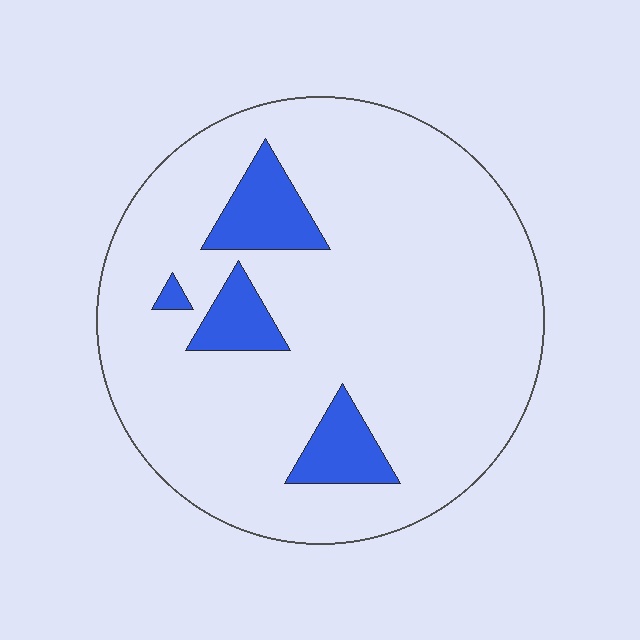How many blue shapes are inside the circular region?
4.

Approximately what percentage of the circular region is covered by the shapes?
Approximately 10%.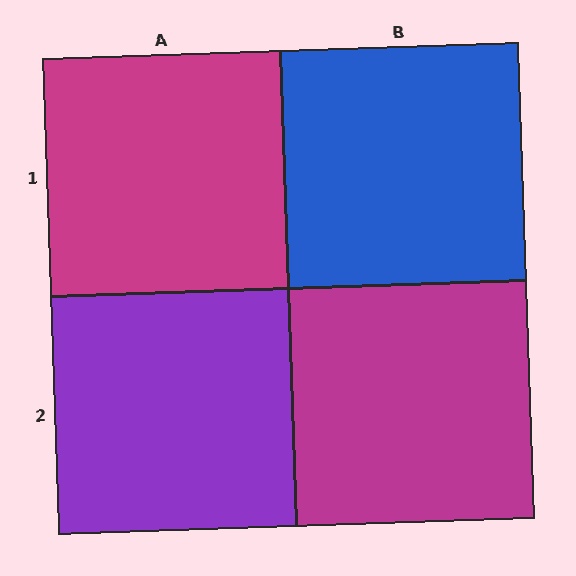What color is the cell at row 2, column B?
Magenta.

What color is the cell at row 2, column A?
Purple.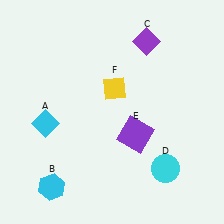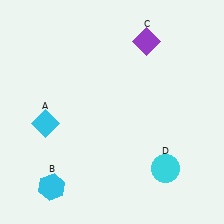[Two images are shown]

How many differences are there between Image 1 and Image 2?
There are 2 differences between the two images.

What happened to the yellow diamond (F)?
The yellow diamond (F) was removed in Image 2. It was in the top-right area of Image 1.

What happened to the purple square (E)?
The purple square (E) was removed in Image 2. It was in the bottom-right area of Image 1.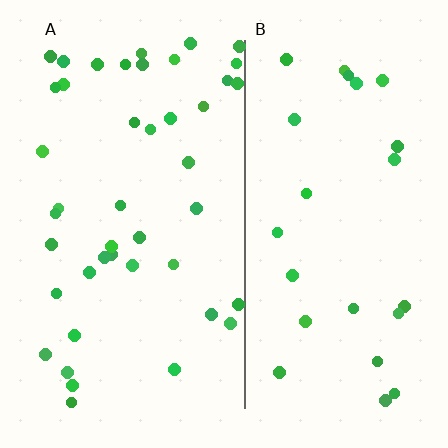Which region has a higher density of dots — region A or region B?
A (the left).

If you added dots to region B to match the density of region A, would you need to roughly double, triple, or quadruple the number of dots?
Approximately double.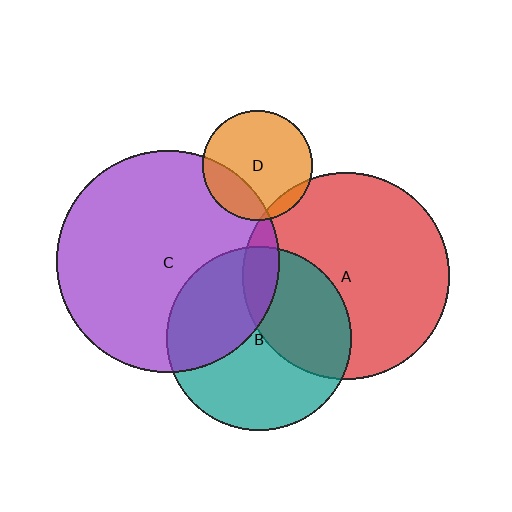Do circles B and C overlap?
Yes.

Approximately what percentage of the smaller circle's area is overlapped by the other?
Approximately 35%.